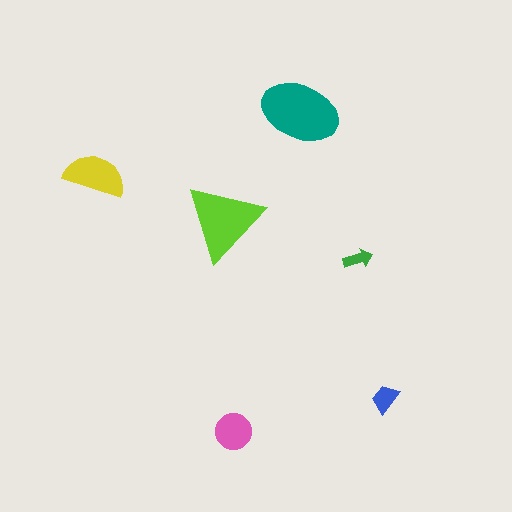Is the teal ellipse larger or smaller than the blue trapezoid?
Larger.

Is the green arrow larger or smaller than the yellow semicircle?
Smaller.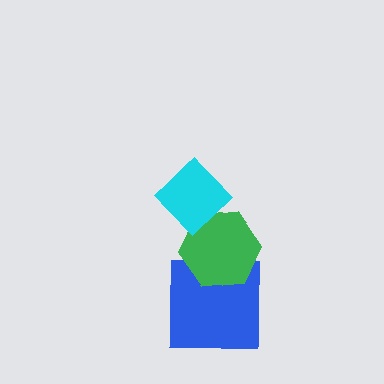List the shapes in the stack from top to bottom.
From top to bottom: the cyan diamond, the green hexagon, the blue square.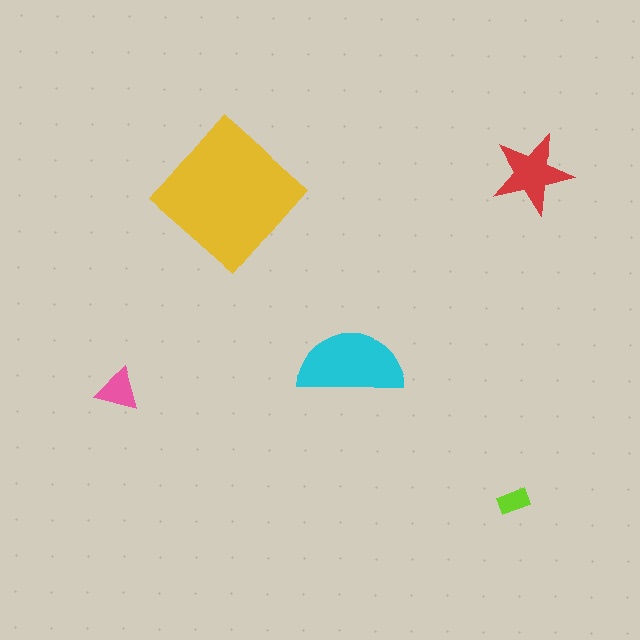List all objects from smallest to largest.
The lime rectangle, the pink triangle, the red star, the cyan semicircle, the yellow diamond.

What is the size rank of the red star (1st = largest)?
3rd.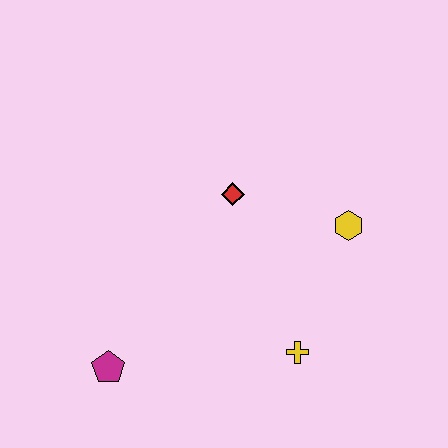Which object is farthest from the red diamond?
The magenta pentagon is farthest from the red diamond.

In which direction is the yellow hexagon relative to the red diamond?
The yellow hexagon is to the right of the red diamond.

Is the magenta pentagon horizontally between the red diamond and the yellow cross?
No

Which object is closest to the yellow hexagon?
The red diamond is closest to the yellow hexagon.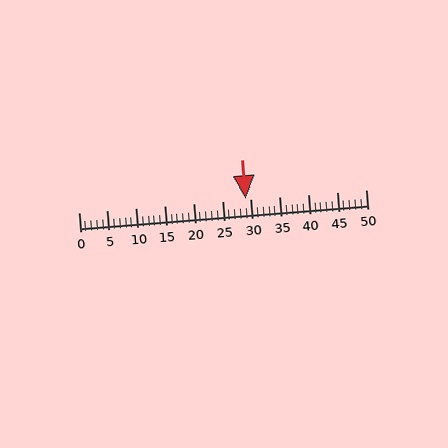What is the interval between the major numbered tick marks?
The major tick marks are spaced 5 units apart.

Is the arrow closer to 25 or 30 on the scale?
The arrow is closer to 30.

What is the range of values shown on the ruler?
The ruler shows values from 0 to 50.